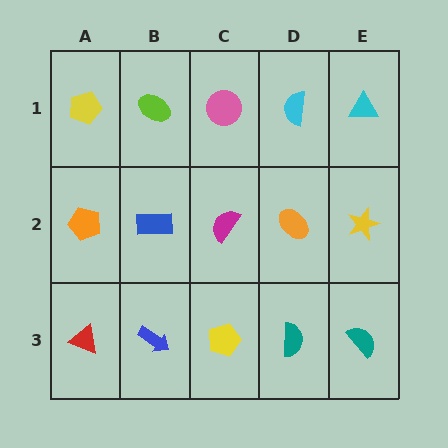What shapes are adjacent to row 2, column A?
A yellow pentagon (row 1, column A), a red triangle (row 3, column A), a blue rectangle (row 2, column B).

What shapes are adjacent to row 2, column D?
A cyan semicircle (row 1, column D), a teal semicircle (row 3, column D), a magenta semicircle (row 2, column C), a yellow star (row 2, column E).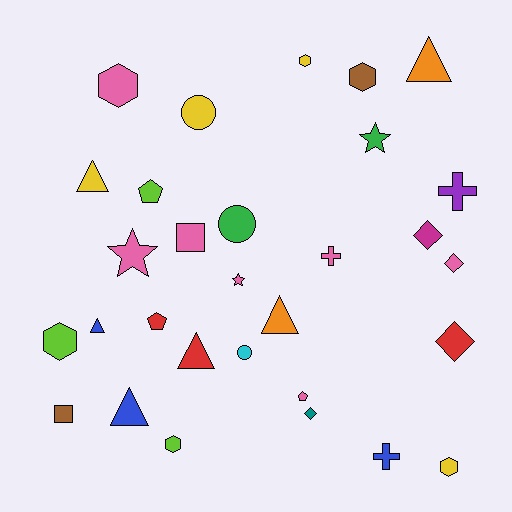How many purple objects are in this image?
There is 1 purple object.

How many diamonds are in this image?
There are 4 diamonds.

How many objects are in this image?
There are 30 objects.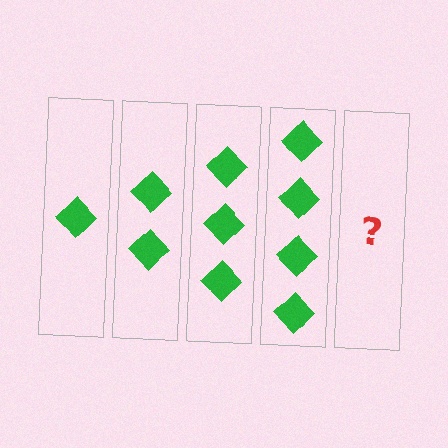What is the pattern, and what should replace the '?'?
The pattern is that each step adds one more diamond. The '?' should be 5 diamonds.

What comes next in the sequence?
The next element should be 5 diamonds.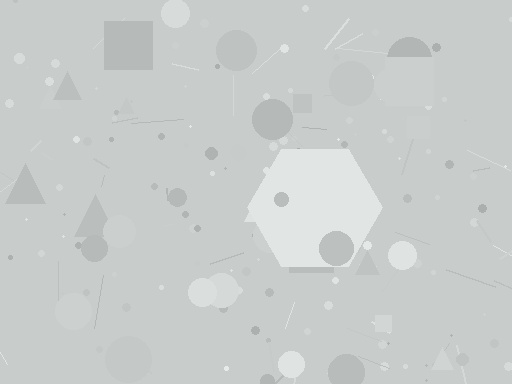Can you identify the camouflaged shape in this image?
The camouflaged shape is a hexagon.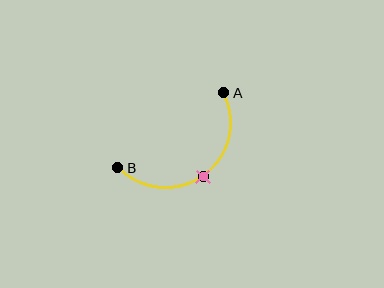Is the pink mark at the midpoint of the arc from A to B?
Yes. The pink mark lies on the arc at equal arc-length from both A and B — it is the arc midpoint.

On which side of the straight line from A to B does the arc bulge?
The arc bulges below and to the right of the straight line connecting A and B.